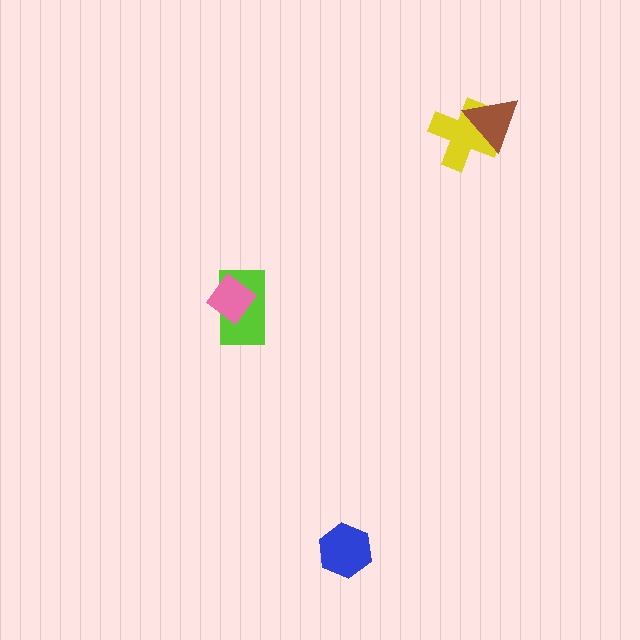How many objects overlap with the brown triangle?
1 object overlaps with the brown triangle.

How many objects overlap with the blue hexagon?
0 objects overlap with the blue hexagon.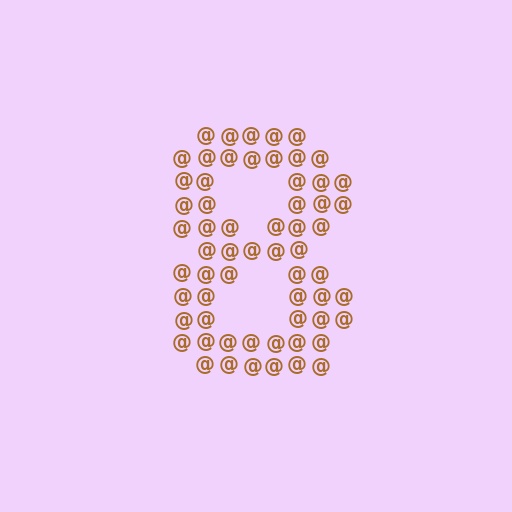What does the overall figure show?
The overall figure shows the digit 8.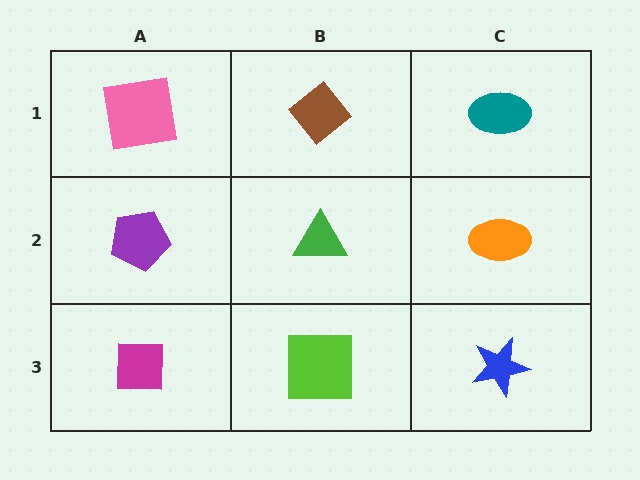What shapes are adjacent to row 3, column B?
A green triangle (row 2, column B), a magenta square (row 3, column A), a blue star (row 3, column C).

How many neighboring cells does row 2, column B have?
4.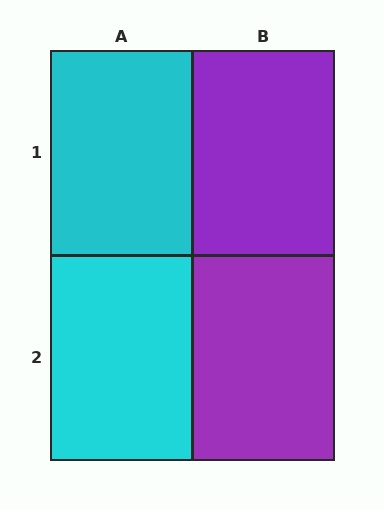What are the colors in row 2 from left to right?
Cyan, purple.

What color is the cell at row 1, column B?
Purple.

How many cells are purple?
2 cells are purple.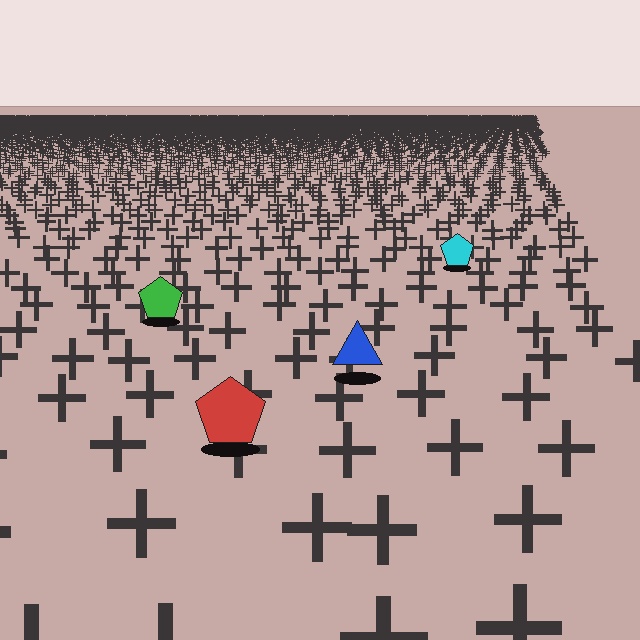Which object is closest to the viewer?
The red pentagon is closest. The texture marks near it are larger and more spread out.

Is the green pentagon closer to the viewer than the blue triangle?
No. The blue triangle is closer — you can tell from the texture gradient: the ground texture is coarser near it.